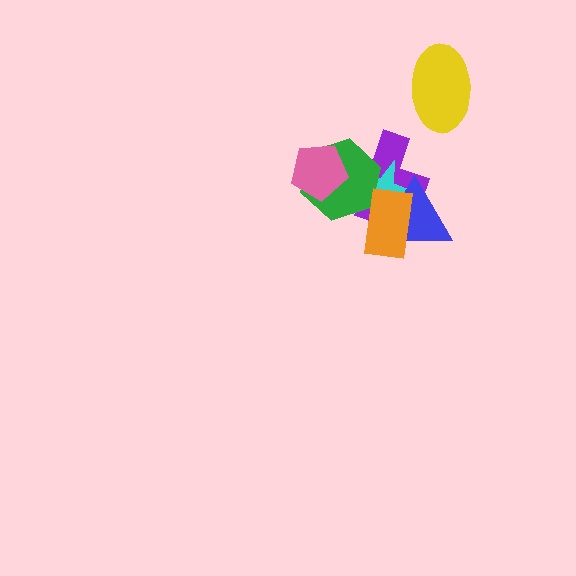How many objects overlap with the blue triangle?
3 objects overlap with the blue triangle.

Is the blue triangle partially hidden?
Yes, it is partially covered by another shape.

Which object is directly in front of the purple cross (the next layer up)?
The cyan star is directly in front of the purple cross.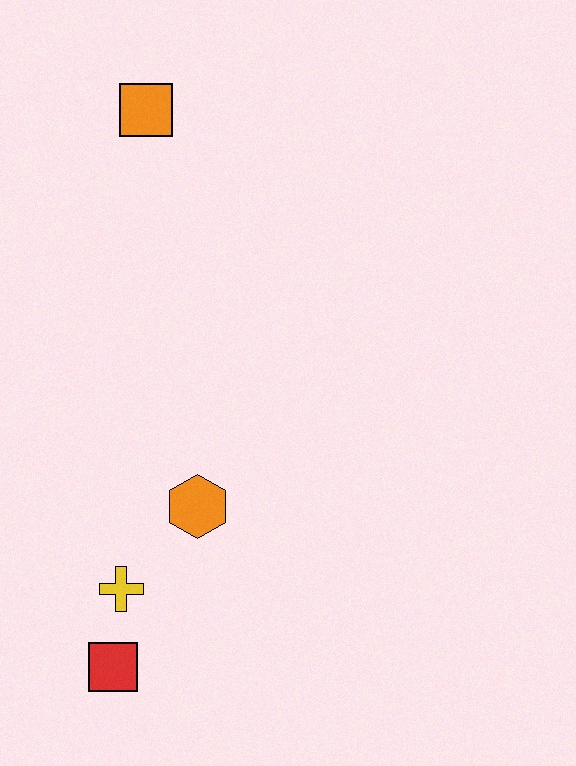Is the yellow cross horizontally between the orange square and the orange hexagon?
No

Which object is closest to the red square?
The yellow cross is closest to the red square.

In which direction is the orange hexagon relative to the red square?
The orange hexagon is above the red square.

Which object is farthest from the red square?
The orange square is farthest from the red square.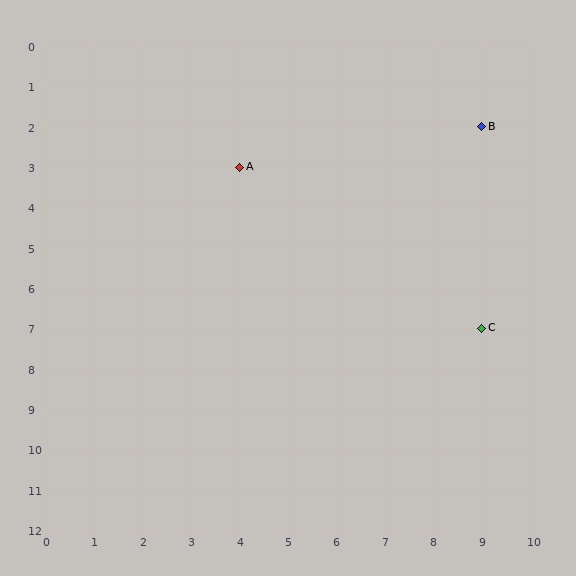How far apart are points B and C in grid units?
Points B and C are 5 rows apart.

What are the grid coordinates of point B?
Point B is at grid coordinates (9, 2).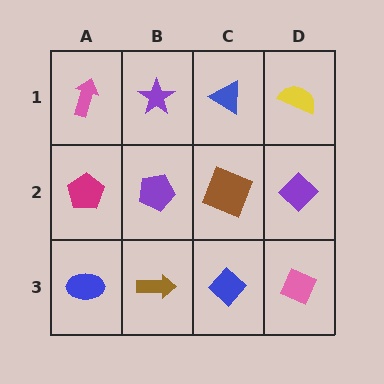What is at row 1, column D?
A yellow semicircle.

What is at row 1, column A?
A pink arrow.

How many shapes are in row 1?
4 shapes.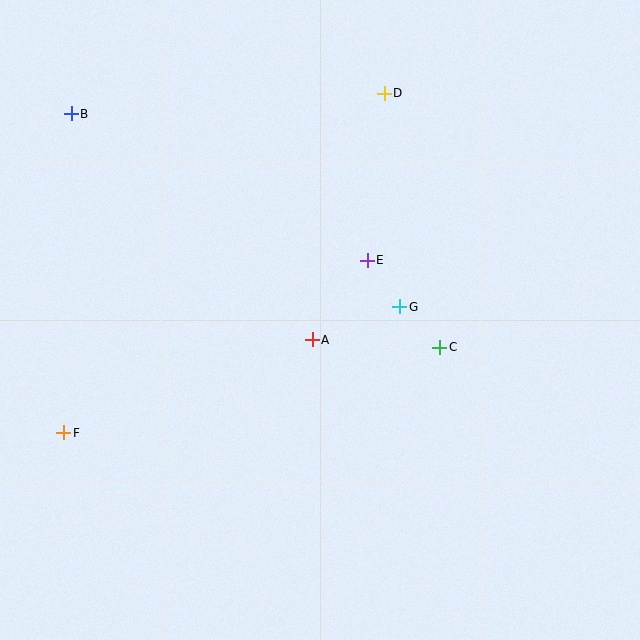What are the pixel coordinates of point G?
Point G is at (400, 307).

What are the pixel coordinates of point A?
Point A is at (312, 340).